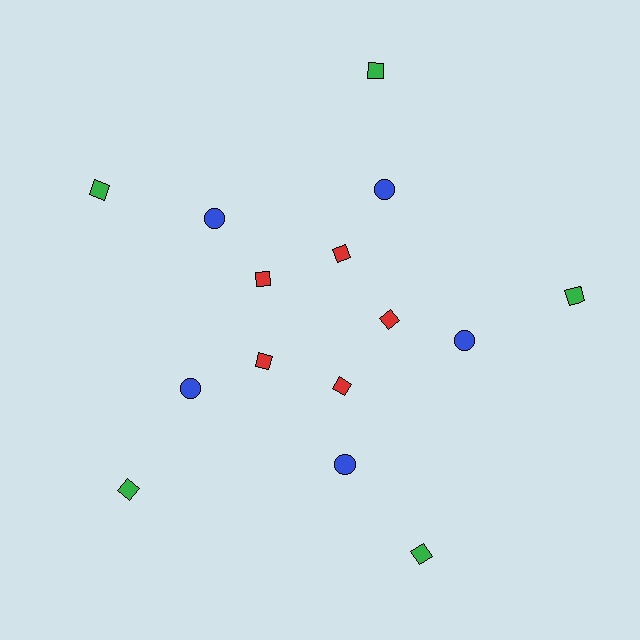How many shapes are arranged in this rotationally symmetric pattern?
There are 15 shapes, arranged in 5 groups of 3.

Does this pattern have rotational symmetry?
Yes, this pattern has 5-fold rotational symmetry. It looks the same after rotating 72 degrees around the center.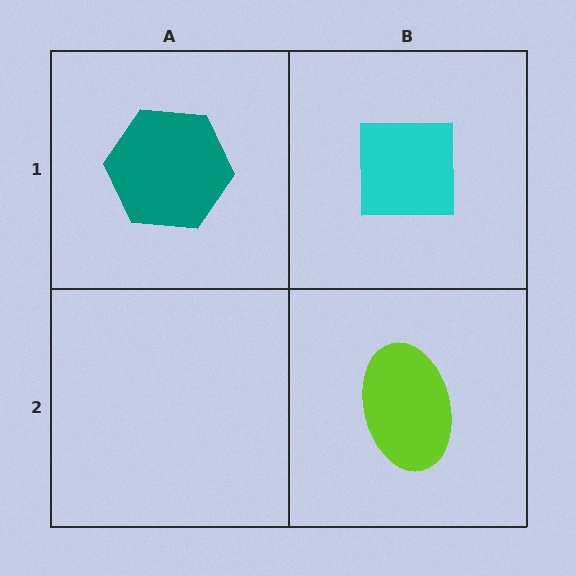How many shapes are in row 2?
1 shape.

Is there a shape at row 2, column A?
No, that cell is empty.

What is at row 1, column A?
A teal hexagon.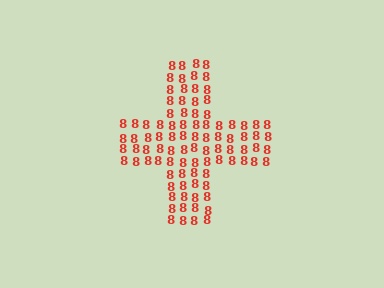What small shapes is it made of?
It is made of small digit 8's.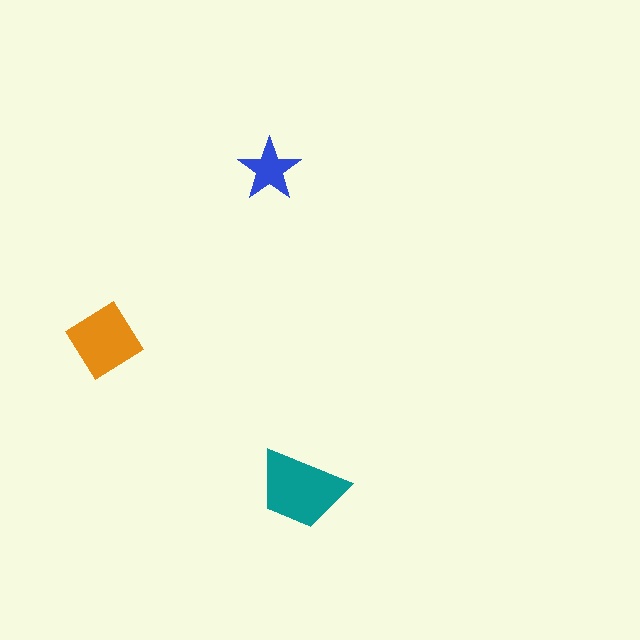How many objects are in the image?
There are 3 objects in the image.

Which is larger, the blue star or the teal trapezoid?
The teal trapezoid.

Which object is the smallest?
The blue star.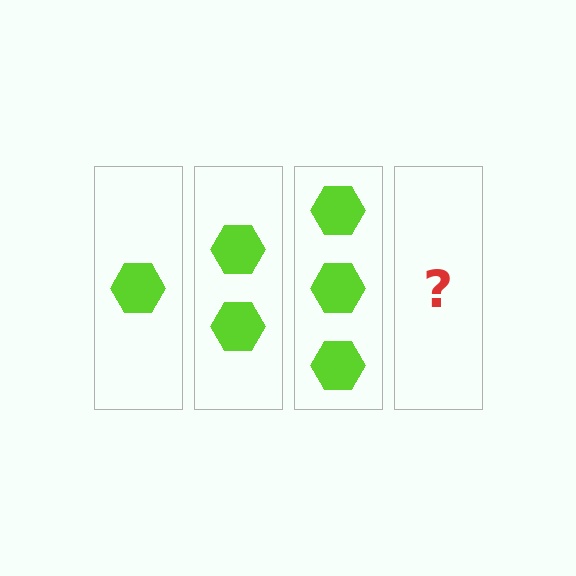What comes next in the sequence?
The next element should be 4 hexagons.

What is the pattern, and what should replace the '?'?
The pattern is that each step adds one more hexagon. The '?' should be 4 hexagons.